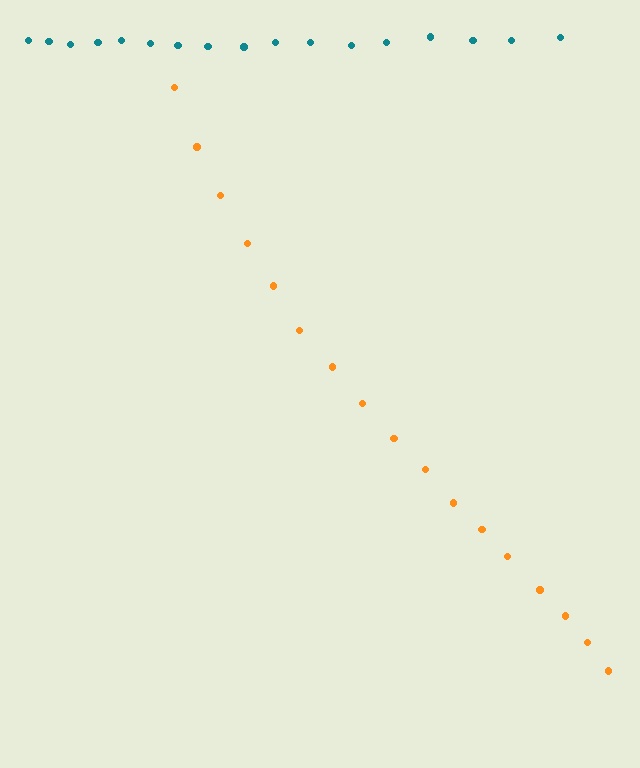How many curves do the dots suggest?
There are 2 distinct paths.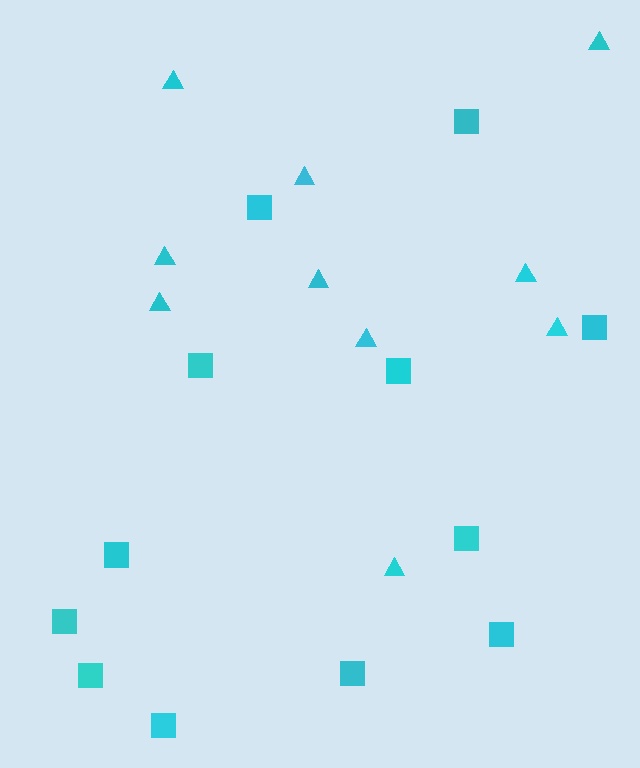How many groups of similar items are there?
There are 2 groups: one group of triangles (10) and one group of squares (12).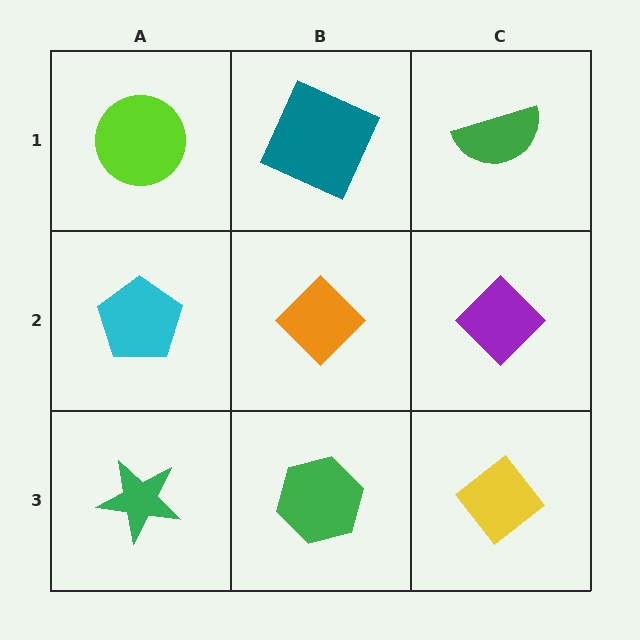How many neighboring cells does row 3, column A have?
2.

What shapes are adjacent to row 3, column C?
A purple diamond (row 2, column C), a green hexagon (row 3, column B).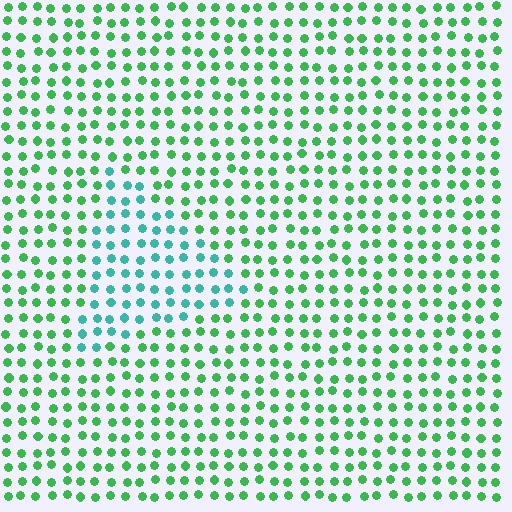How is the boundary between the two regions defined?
The boundary is defined purely by a slight shift in hue (about 42 degrees). Spacing, size, and orientation are identical on both sides.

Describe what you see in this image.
The image is filled with small green elements in a uniform arrangement. A triangle-shaped region is visible where the elements are tinted to a slightly different hue, forming a subtle color boundary.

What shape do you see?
I see a triangle.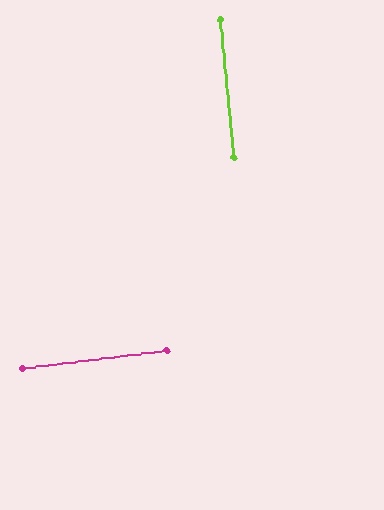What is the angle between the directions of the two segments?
Approximately 89 degrees.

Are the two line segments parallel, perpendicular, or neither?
Perpendicular — they meet at approximately 89°.